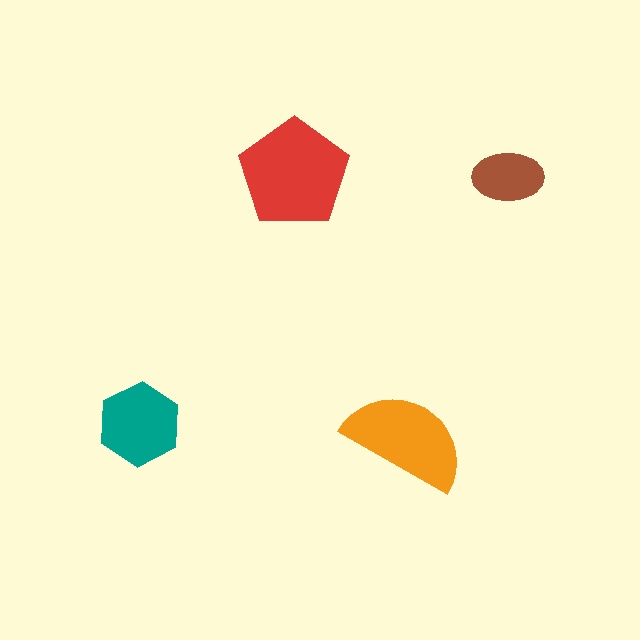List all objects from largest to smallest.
The red pentagon, the orange semicircle, the teal hexagon, the brown ellipse.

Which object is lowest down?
The orange semicircle is bottommost.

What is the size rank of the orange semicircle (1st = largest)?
2nd.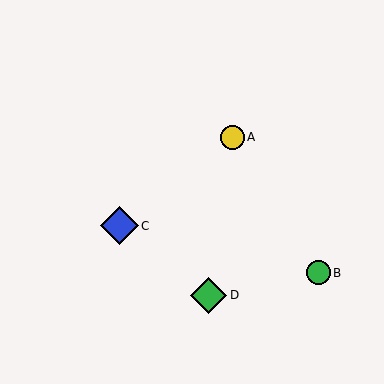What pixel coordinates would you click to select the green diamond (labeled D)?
Click at (209, 295) to select the green diamond D.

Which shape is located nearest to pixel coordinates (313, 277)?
The green circle (labeled B) at (318, 273) is nearest to that location.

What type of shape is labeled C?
Shape C is a blue diamond.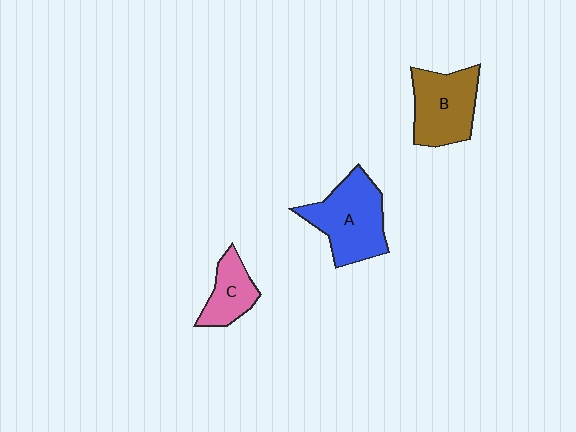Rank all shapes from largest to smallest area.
From largest to smallest: A (blue), B (brown), C (pink).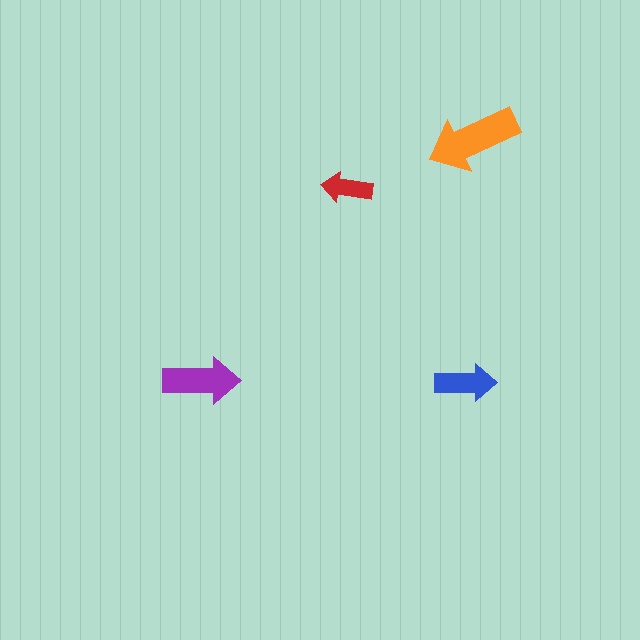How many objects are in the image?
There are 4 objects in the image.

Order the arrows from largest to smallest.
the orange one, the purple one, the blue one, the red one.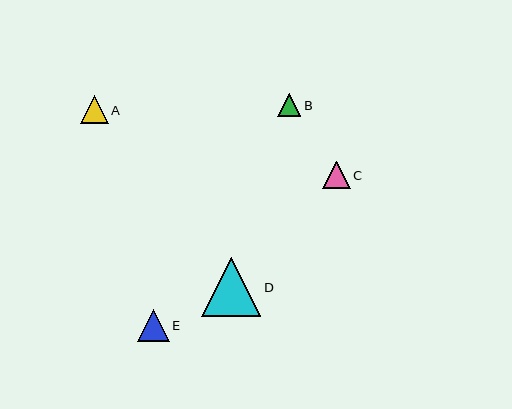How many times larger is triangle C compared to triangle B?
Triangle C is approximately 1.2 times the size of triangle B.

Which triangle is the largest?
Triangle D is the largest with a size of approximately 59 pixels.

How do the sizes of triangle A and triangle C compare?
Triangle A and triangle C are approximately the same size.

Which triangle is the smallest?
Triangle B is the smallest with a size of approximately 23 pixels.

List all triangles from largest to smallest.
From largest to smallest: D, E, A, C, B.